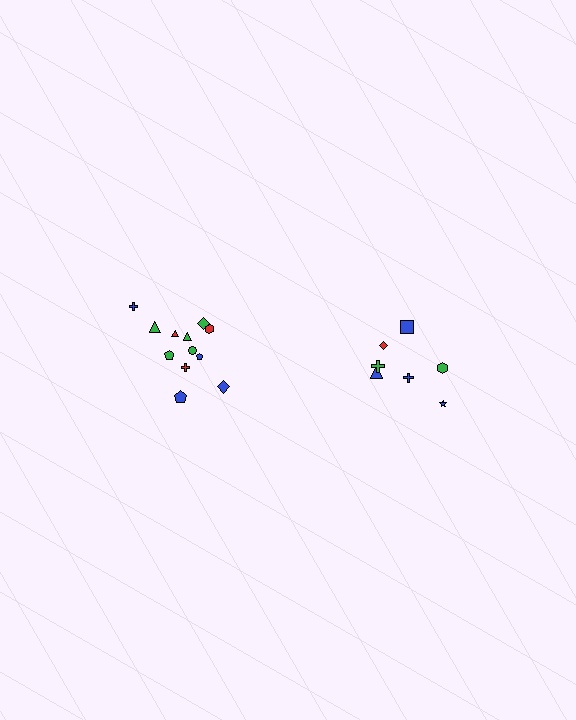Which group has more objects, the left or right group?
The left group.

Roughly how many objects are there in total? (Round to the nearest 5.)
Roughly 20 objects in total.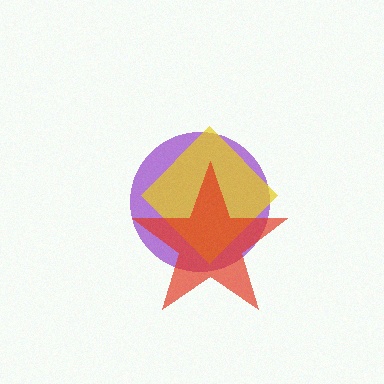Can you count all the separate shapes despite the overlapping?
Yes, there are 3 separate shapes.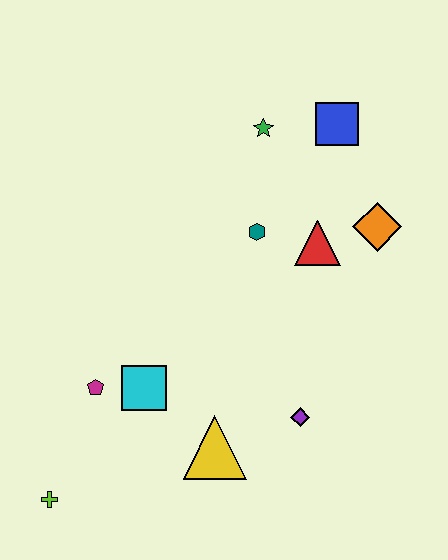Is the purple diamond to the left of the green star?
No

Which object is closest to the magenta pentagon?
The cyan square is closest to the magenta pentagon.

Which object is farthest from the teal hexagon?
The lime cross is farthest from the teal hexagon.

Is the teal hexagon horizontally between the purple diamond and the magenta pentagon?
Yes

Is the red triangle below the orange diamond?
Yes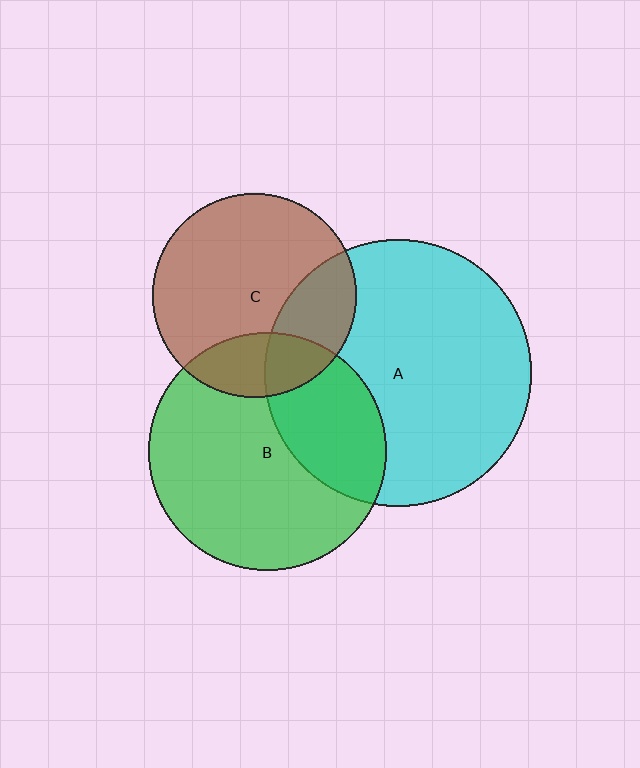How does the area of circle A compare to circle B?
Approximately 1.3 times.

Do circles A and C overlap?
Yes.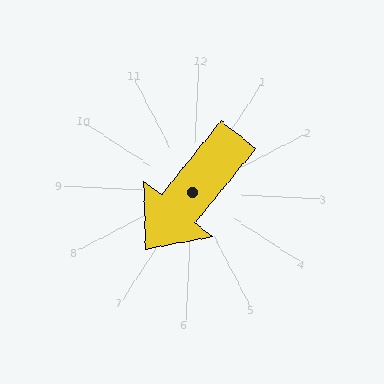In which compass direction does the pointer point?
Southwest.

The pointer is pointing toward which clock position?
Roughly 7 o'clock.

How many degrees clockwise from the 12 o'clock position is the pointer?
Approximately 216 degrees.